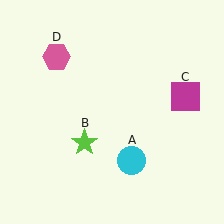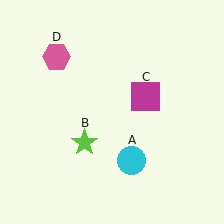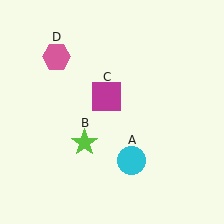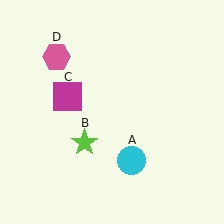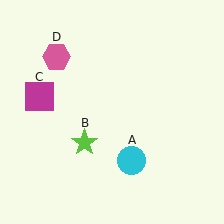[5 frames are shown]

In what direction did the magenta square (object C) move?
The magenta square (object C) moved left.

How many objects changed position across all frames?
1 object changed position: magenta square (object C).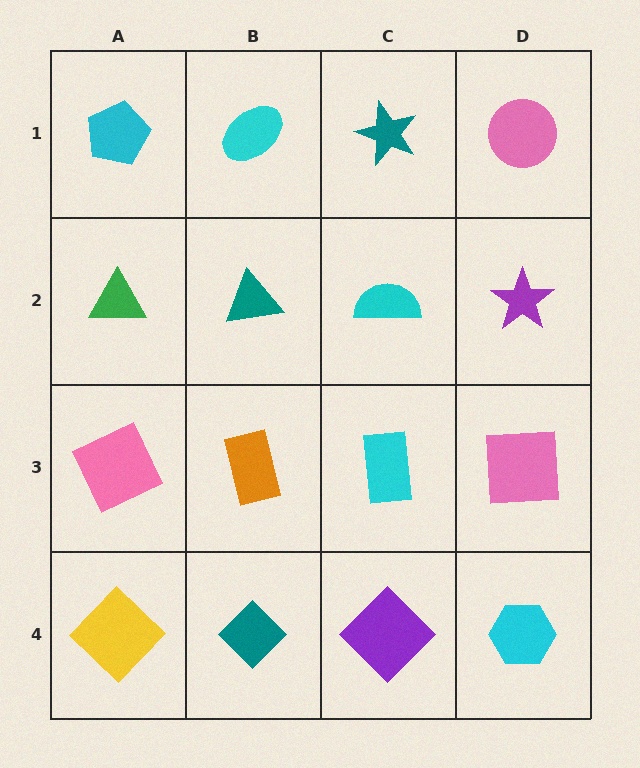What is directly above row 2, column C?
A teal star.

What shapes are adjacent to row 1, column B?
A teal triangle (row 2, column B), a cyan pentagon (row 1, column A), a teal star (row 1, column C).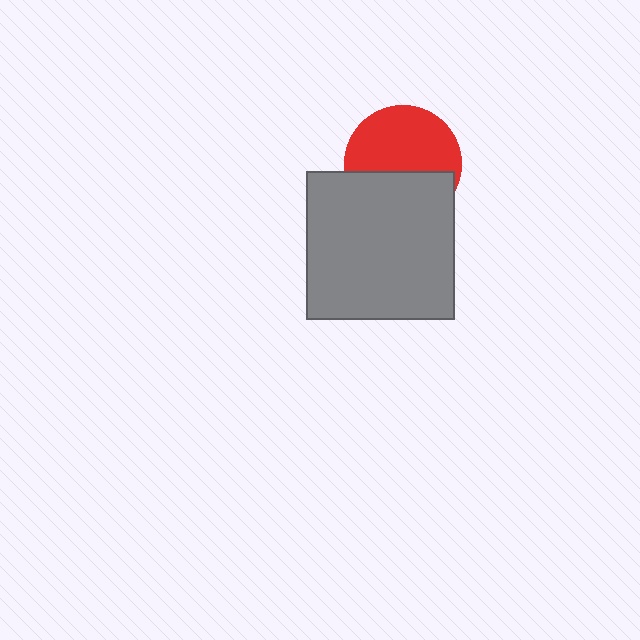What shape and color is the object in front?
The object in front is a gray square.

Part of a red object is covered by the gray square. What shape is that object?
It is a circle.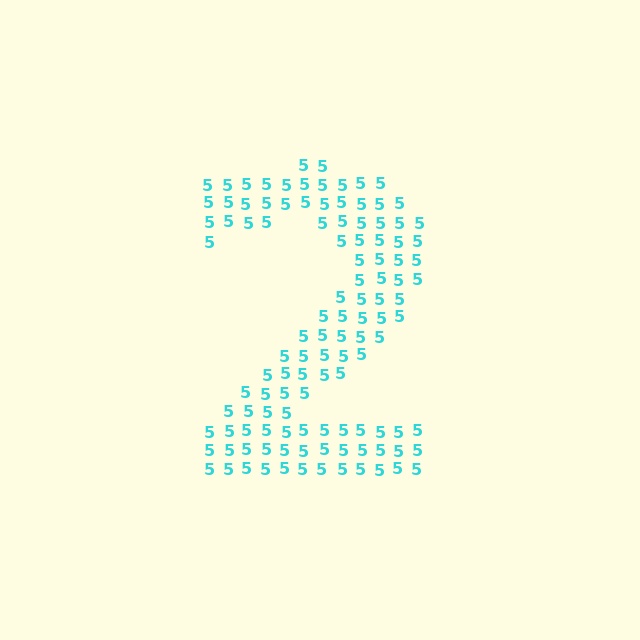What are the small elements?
The small elements are digit 5's.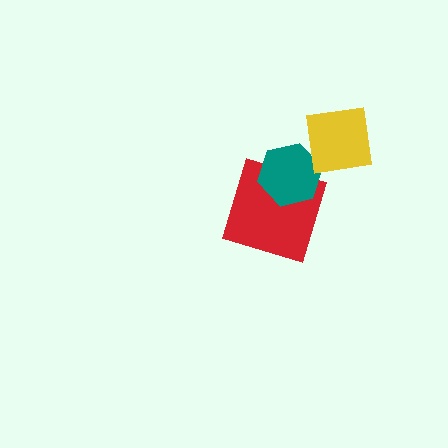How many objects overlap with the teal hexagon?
1 object overlaps with the teal hexagon.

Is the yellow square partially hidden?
No, no other shape covers it.